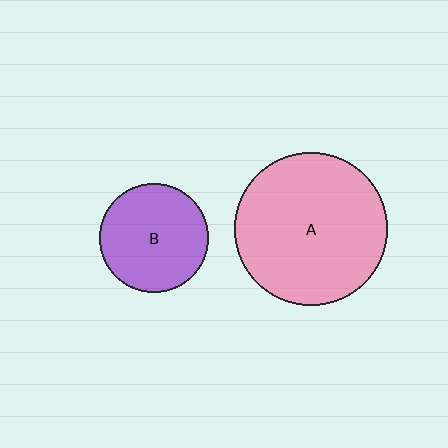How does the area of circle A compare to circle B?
Approximately 2.0 times.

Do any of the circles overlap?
No, none of the circles overlap.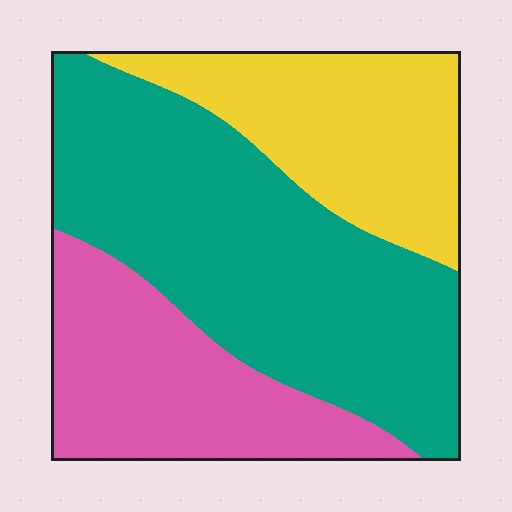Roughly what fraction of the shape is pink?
Pink covers about 25% of the shape.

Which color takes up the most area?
Teal, at roughly 50%.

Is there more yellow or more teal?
Teal.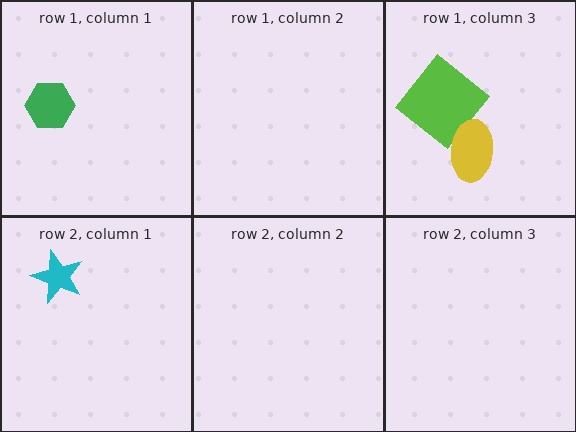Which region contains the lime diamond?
The row 1, column 3 region.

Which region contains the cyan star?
The row 2, column 1 region.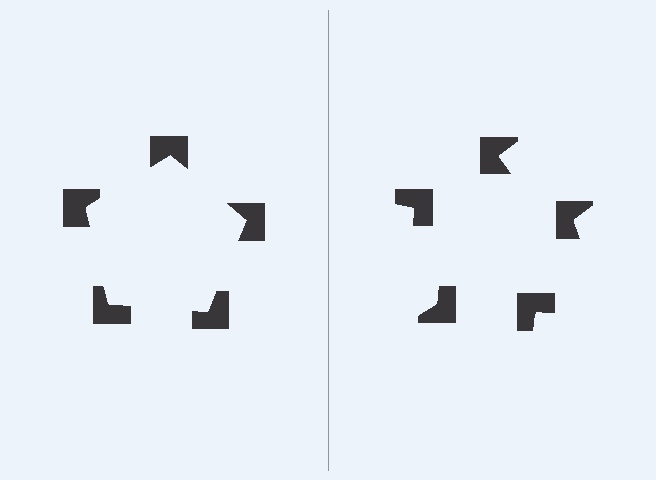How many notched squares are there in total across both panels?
10 — 5 on each side.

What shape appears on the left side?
An illusory pentagon.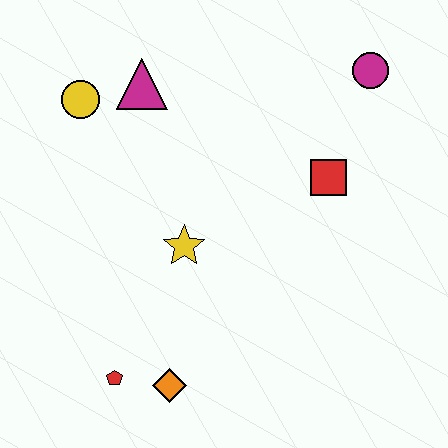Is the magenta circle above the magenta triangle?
Yes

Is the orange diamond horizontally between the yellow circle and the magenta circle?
Yes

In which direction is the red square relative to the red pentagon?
The red square is to the right of the red pentagon.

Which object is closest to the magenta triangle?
The yellow circle is closest to the magenta triangle.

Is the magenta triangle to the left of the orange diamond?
Yes